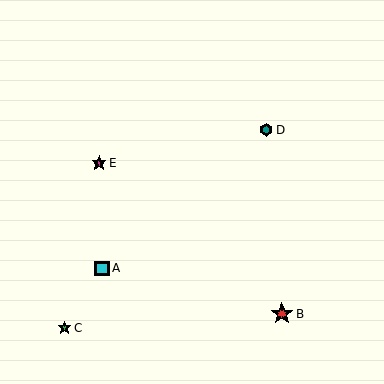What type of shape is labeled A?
Shape A is a cyan square.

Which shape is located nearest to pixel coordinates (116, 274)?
The cyan square (labeled A) at (102, 268) is nearest to that location.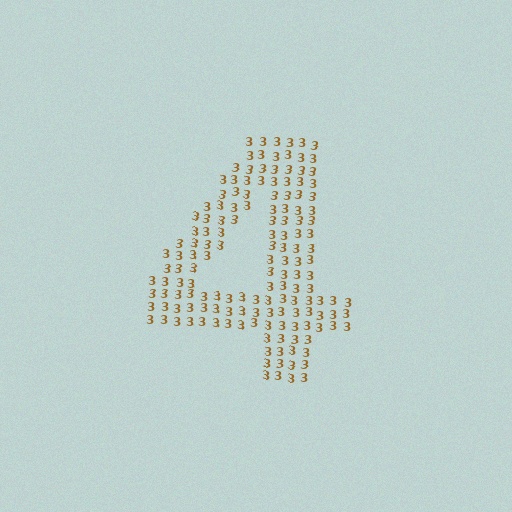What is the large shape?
The large shape is the digit 4.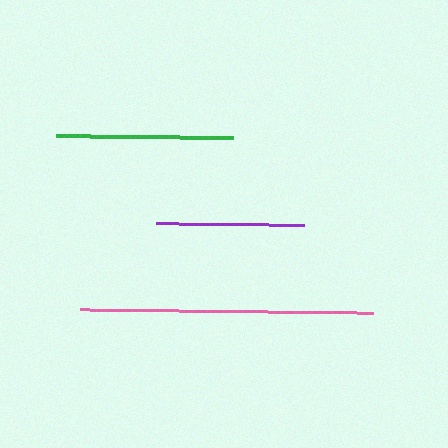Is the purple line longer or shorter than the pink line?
The pink line is longer than the purple line.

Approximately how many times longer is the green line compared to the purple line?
The green line is approximately 1.2 times the length of the purple line.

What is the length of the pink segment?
The pink segment is approximately 293 pixels long.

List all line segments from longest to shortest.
From longest to shortest: pink, green, purple.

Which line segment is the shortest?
The purple line is the shortest at approximately 149 pixels.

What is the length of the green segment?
The green segment is approximately 177 pixels long.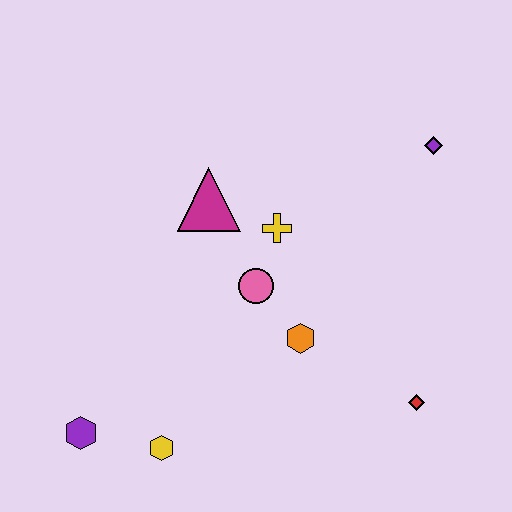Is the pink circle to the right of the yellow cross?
No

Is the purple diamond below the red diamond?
No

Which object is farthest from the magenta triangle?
The red diamond is farthest from the magenta triangle.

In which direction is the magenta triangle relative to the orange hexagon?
The magenta triangle is above the orange hexagon.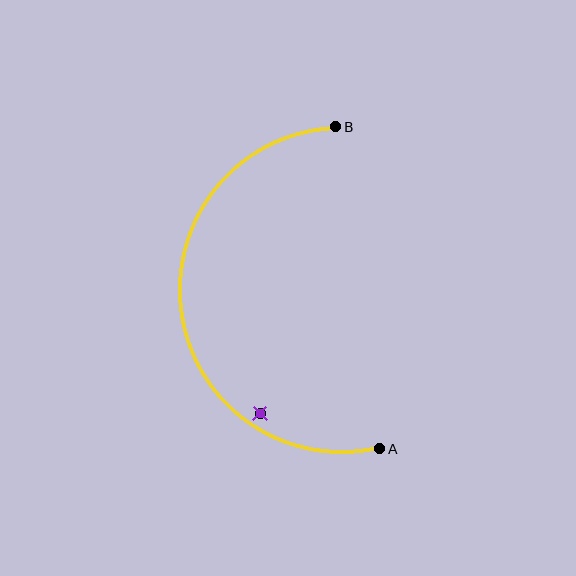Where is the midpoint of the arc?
The arc midpoint is the point on the curve farthest from the straight line joining A and B. It sits to the left of that line.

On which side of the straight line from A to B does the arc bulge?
The arc bulges to the left of the straight line connecting A and B.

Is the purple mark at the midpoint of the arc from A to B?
No — the purple mark does not lie on the arc at all. It sits slightly inside the curve.